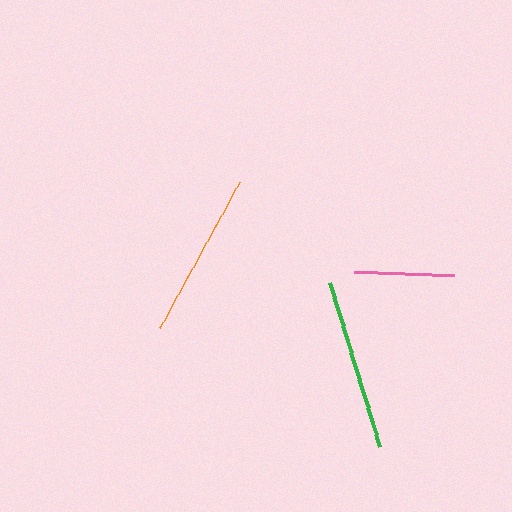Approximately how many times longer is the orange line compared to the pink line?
The orange line is approximately 1.7 times the length of the pink line.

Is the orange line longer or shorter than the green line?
The green line is longer than the orange line.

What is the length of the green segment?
The green segment is approximately 172 pixels long.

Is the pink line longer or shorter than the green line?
The green line is longer than the pink line.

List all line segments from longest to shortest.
From longest to shortest: green, orange, pink.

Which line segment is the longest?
The green line is the longest at approximately 172 pixels.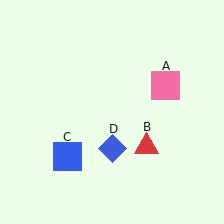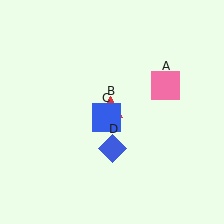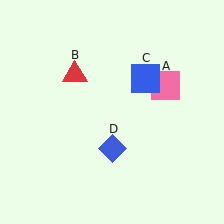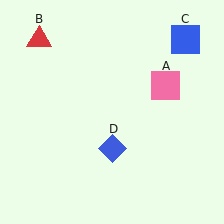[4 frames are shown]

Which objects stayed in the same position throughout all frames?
Pink square (object A) and blue diamond (object D) remained stationary.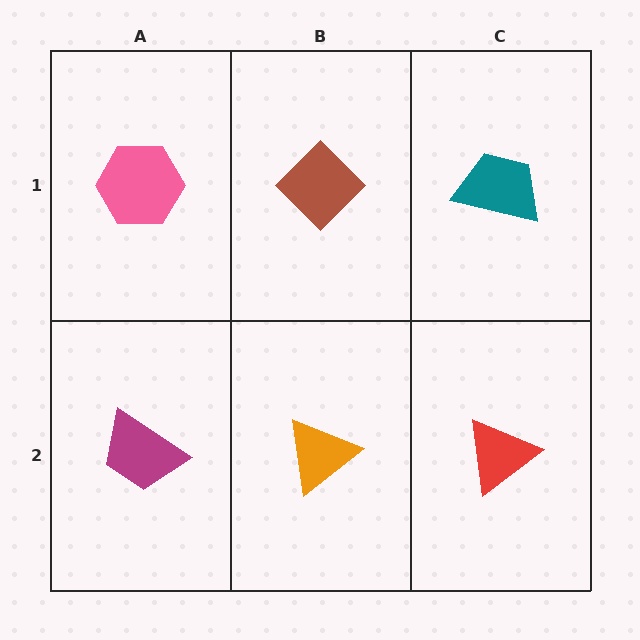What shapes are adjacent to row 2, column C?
A teal trapezoid (row 1, column C), an orange triangle (row 2, column B).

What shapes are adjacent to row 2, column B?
A brown diamond (row 1, column B), a magenta trapezoid (row 2, column A), a red triangle (row 2, column C).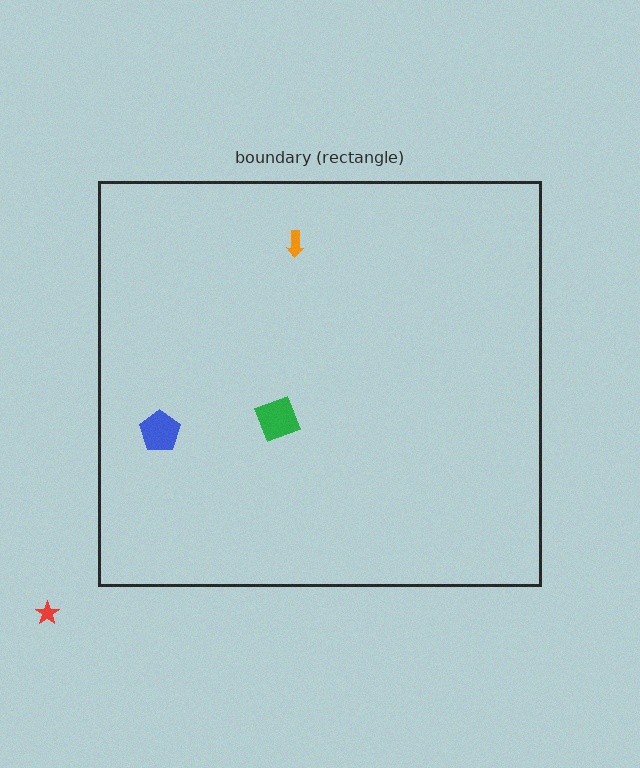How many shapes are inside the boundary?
3 inside, 1 outside.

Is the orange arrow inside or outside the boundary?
Inside.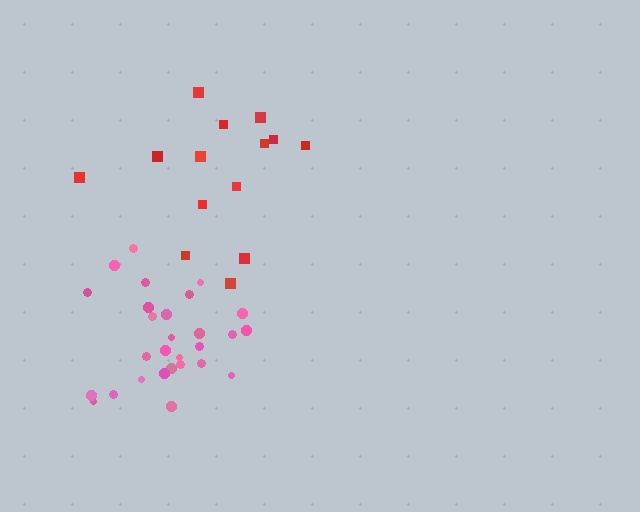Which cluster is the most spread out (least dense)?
Red.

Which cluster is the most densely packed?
Pink.